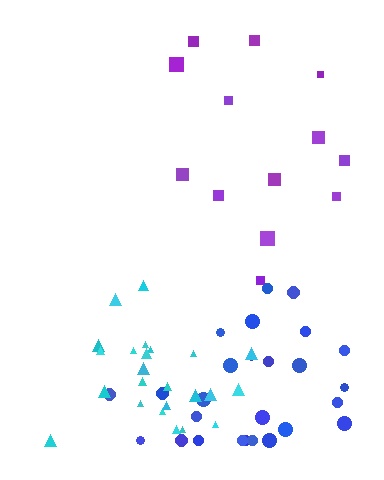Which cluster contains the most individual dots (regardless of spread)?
Blue (26).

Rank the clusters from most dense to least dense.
cyan, blue, purple.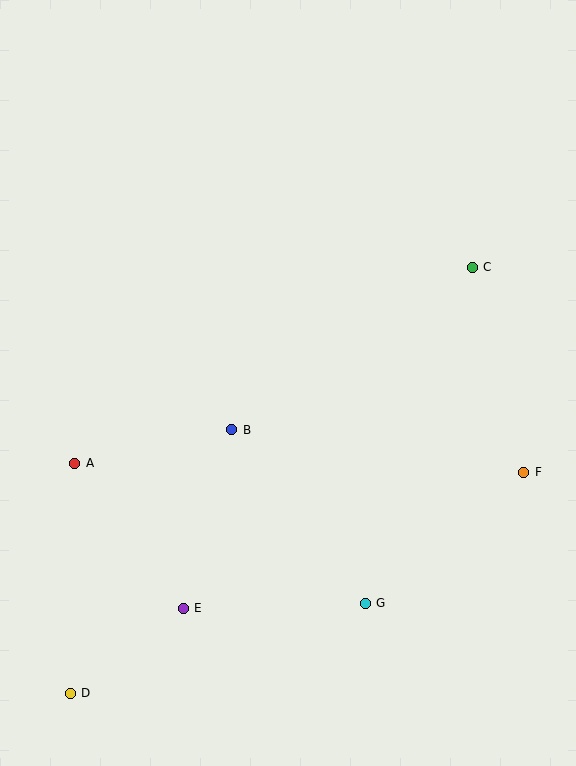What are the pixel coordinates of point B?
Point B is at (232, 430).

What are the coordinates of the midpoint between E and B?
The midpoint between E and B is at (207, 519).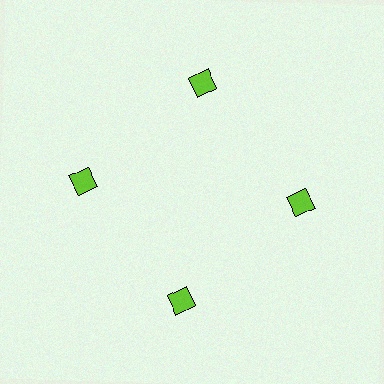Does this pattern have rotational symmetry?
Yes, this pattern has 4-fold rotational symmetry. It looks the same after rotating 90 degrees around the center.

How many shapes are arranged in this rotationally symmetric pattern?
There are 4 shapes, arranged in 4 groups of 1.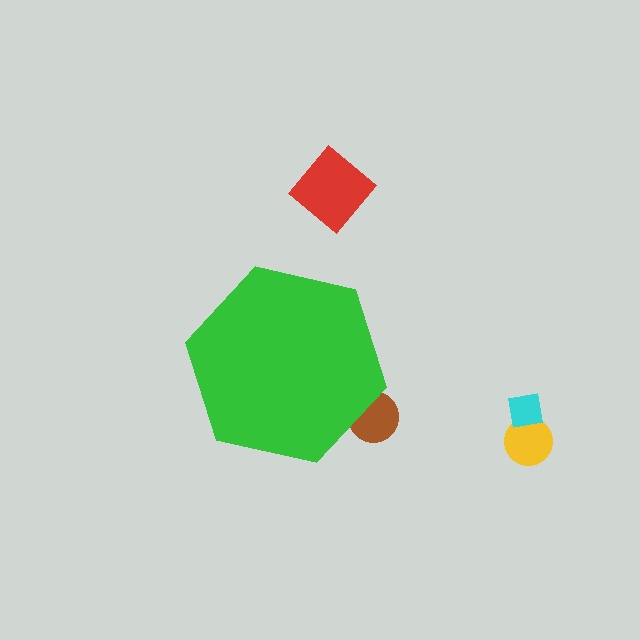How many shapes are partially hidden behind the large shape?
1 shape is partially hidden.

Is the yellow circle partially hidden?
No, the yellow circle is fully visible.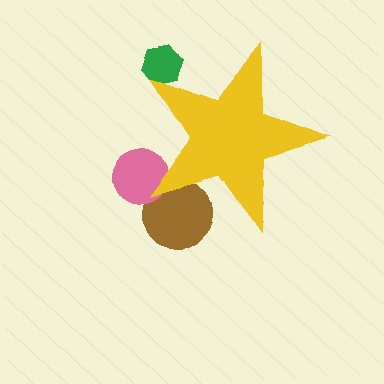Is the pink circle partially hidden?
Yes, the pink circle is partially hidden behind the yellow star.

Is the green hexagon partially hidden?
Yes, the green hexagon is partially hidden behind the yellow star.